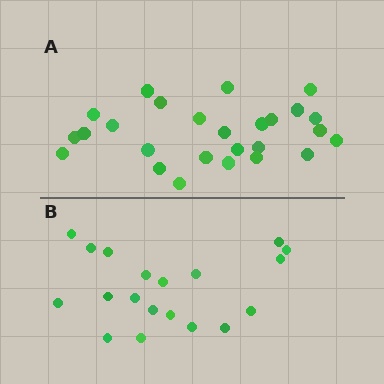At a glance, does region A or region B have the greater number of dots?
Region A (the top region) has more dots.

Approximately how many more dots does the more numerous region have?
Region A has roughly 8 or so more dots than region B.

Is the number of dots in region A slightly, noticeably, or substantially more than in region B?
Region A has noticeably more, but not dramatically so. The ratio is roughly 1.4 to 1.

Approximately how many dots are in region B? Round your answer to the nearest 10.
About 20 dots. (The exact count is 19, which rounds to 20.)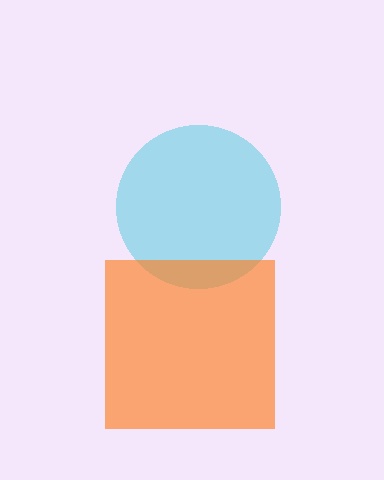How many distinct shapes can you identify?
There are 2 distinct shapes: a cyan circle, an orange square.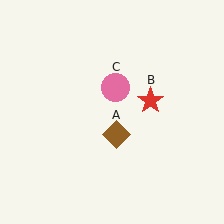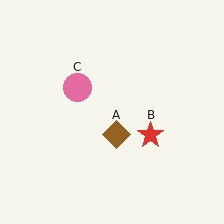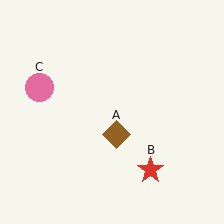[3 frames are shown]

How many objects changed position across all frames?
2 objects changed position: red star (object B), pink circle (object C).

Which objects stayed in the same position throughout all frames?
Brown diamond (object A) remained stationary.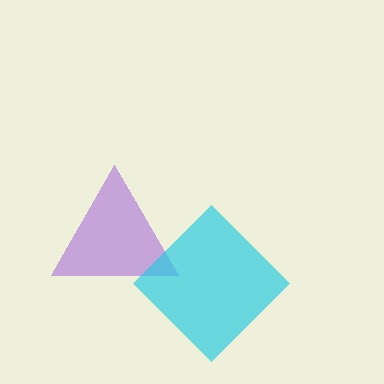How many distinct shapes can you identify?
There are 2 distinct shapes: a purple triangle, a cyan diamond.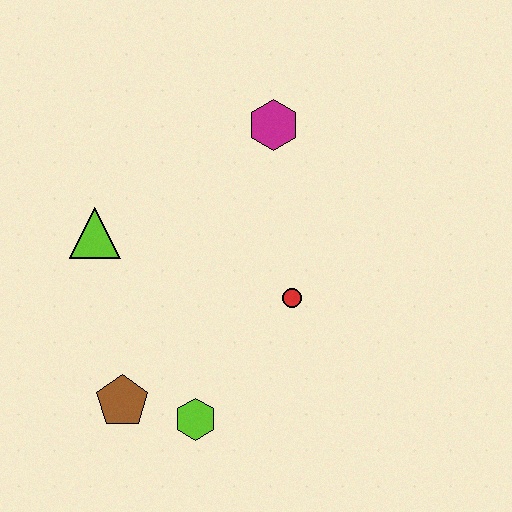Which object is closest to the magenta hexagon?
The red circle is closest to the magenta hexagon.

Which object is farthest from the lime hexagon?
The magenta hexagon is farthest from the lime hexagon.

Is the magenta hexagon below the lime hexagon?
No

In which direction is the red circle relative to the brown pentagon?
The red circle is to the right of the brown pentagon.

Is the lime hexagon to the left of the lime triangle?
No